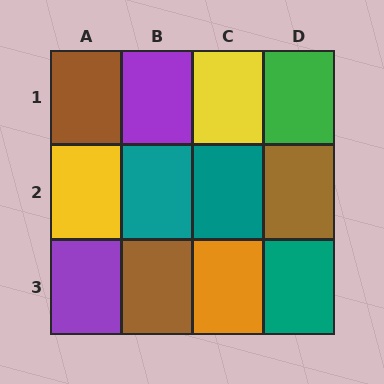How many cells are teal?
3 cells are teal.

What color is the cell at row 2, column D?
Brown.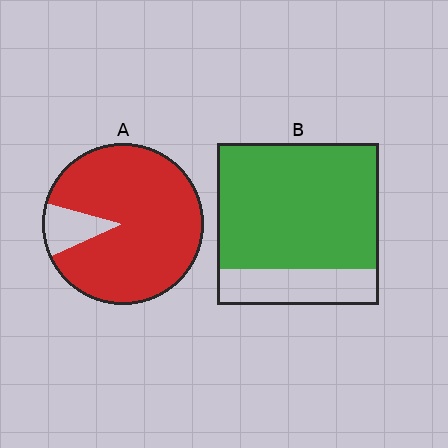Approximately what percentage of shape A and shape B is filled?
A is approximately 90% and B is approximately 80%.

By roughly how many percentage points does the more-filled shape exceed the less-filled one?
By roughly 10 percentage points (A over B).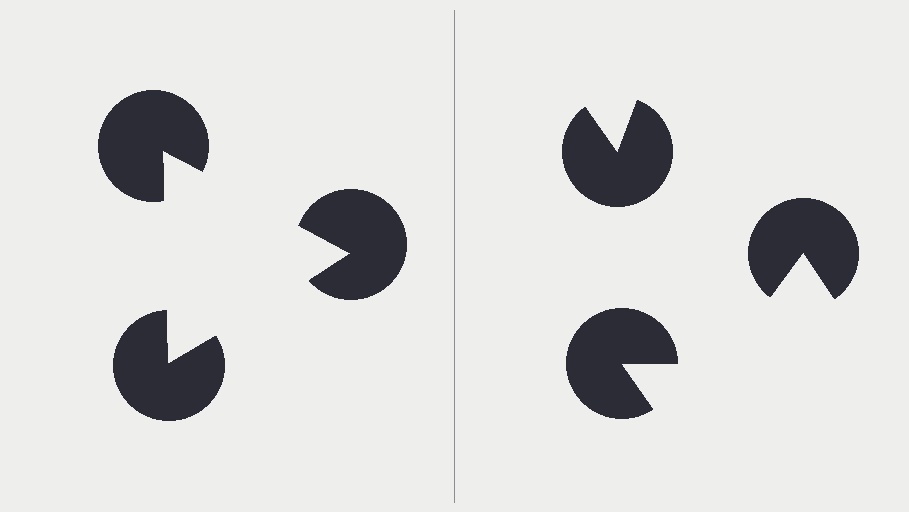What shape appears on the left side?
An illusory triangle.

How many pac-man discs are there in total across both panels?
6 — 3 on each side.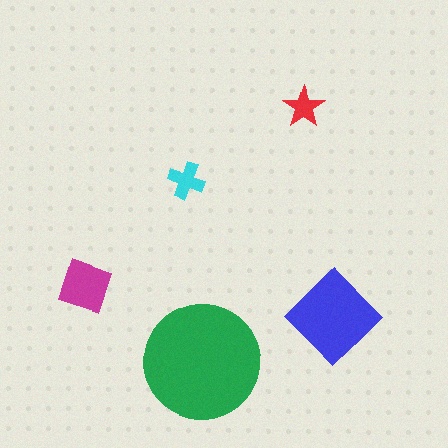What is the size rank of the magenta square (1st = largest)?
3rd.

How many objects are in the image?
There are 5 objects in the image.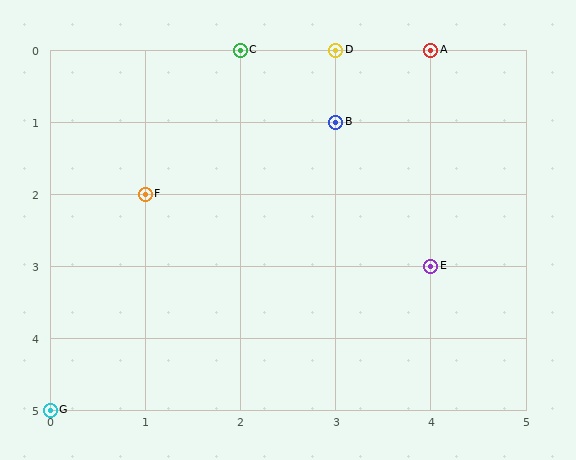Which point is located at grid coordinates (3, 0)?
Point D is at (3, 0).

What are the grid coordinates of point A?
Point A is at grid coordinates (4, 0).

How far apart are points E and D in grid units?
Points E and D are 1 column and 3 rows apart (about 3.2 grid units diagonally).